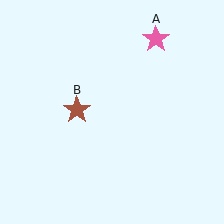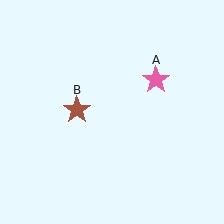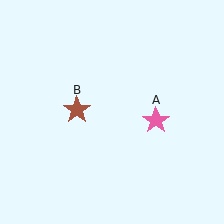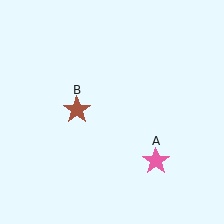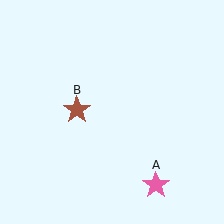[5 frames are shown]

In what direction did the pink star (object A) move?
The pink star (object A) moved down.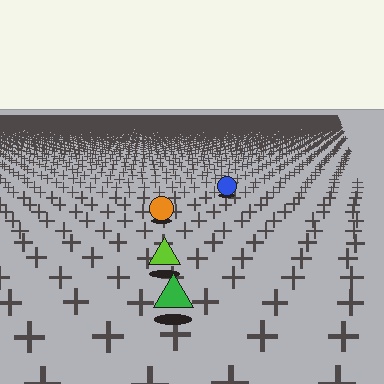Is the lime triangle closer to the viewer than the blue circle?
Yes. The lime triangle is closer — you can tell from the texture gradient: the ground texture is coarser near it.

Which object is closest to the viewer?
The green triangle is closest. The texture marks near it are larger and more spread out.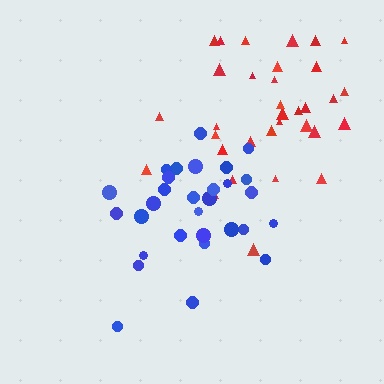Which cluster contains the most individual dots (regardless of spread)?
Red (33).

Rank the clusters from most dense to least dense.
blue, red.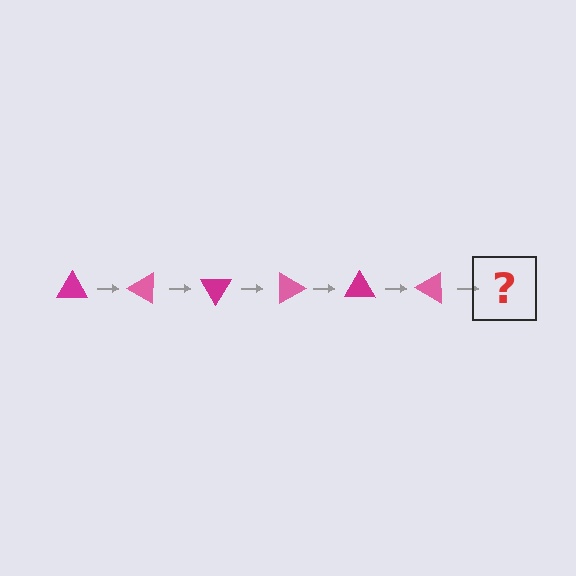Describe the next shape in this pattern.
It should be a magenta triangle, rotated 180 degrees from the start.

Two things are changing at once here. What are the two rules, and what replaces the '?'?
The two rules are that it rotates 30 degrees each step and the color cycles through magenta and pink. The '?' should be a magenta triangle, rotated 180 degrees from the start.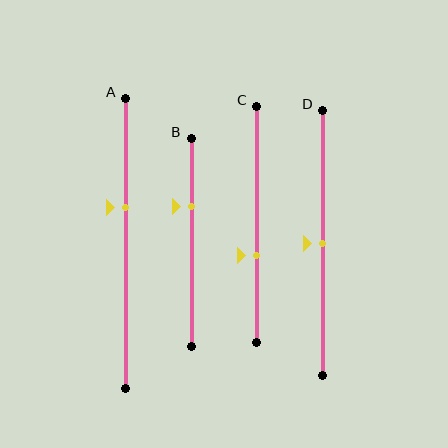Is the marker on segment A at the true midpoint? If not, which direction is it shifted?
No, the marker on segment A is shifted upward by about 12% of the segment length.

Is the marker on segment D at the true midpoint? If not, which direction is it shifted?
Yes, the marker on segment D is at the true midpoint.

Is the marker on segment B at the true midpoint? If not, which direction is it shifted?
No, the marker on segment B is shifted upward by about 17% of the segment length.